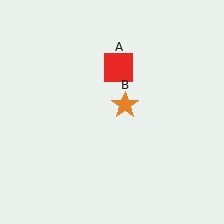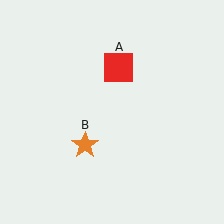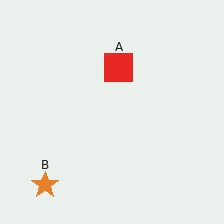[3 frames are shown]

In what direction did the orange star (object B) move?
The orange star (object B) moved down and to the left.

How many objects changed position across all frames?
1 object changed position: orange star (object B).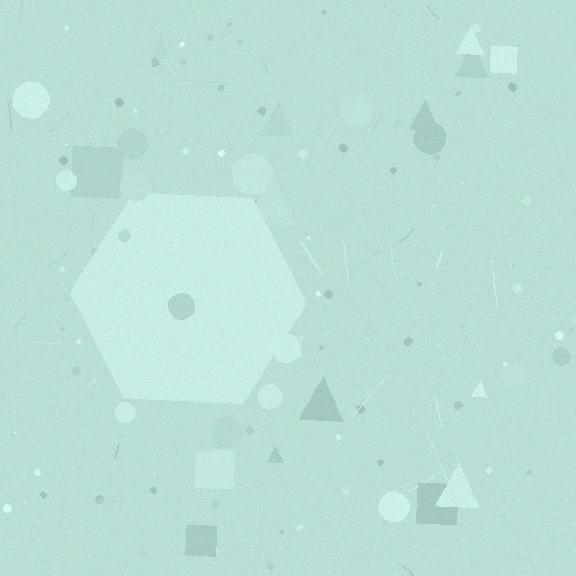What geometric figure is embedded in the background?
A hexagon is embedded in the background.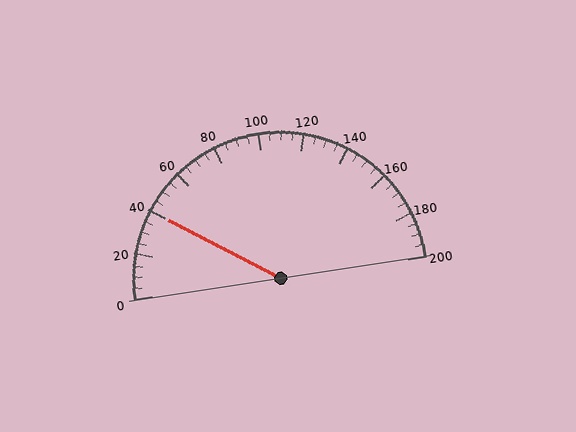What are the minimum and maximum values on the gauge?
The gauge ranges from 0 to 200.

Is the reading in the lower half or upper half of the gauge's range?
The reading is in the lower half of the range (0 to 200).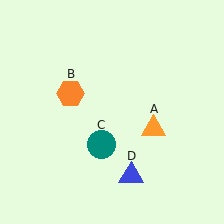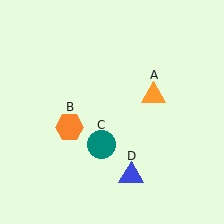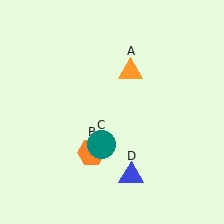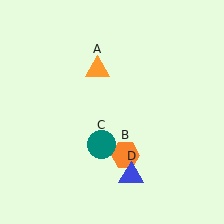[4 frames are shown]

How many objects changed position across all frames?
2 objects changed position: orange triangle (object A), orange hexagon (object B).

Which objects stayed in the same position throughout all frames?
Teal circle (object C) and blue triangle (object D) remained stationary.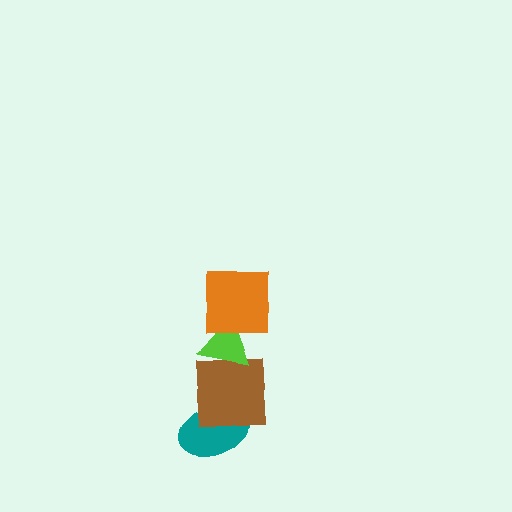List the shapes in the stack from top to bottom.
From top to bottom: the orange square, the lime triangle, the brown square, the teal ellipse.